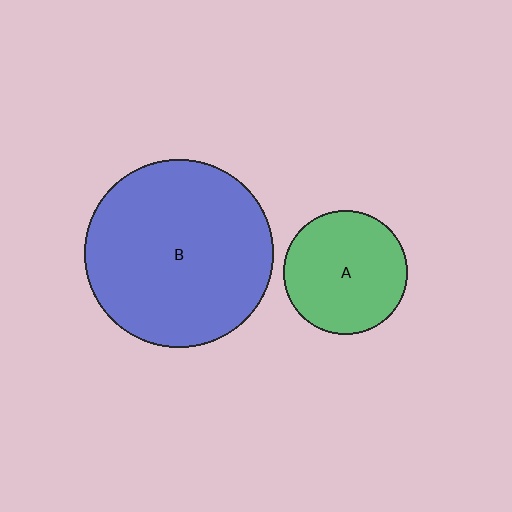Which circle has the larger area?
Circle B (blue).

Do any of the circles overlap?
No, none of the circles overlap.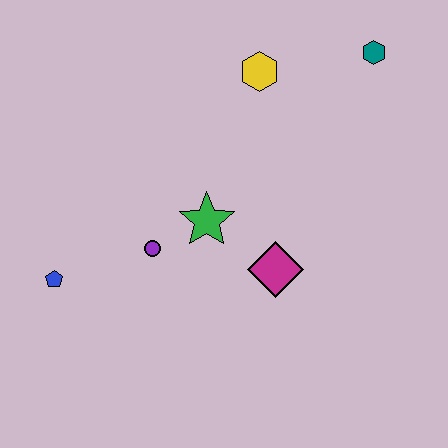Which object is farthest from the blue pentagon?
The teal hexagon is farthest from the blue pentagon.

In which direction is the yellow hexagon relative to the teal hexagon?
The yellow hexagon is to the left of the teal hexagon.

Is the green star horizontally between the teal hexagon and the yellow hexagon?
No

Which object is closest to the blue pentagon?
The purple circle is closest to the blue pentagon.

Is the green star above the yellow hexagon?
No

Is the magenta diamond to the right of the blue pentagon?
Yes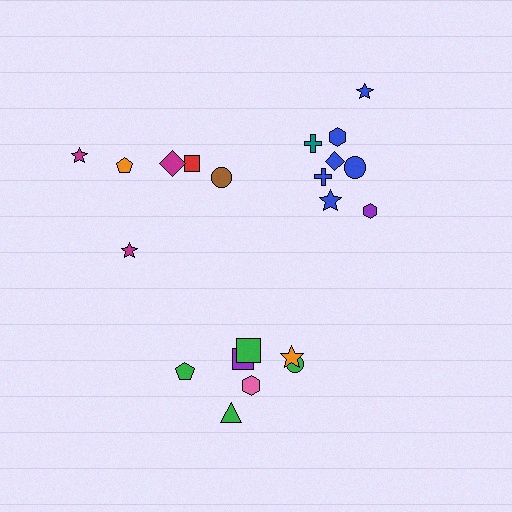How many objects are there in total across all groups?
There are 21 objects.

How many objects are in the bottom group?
There are 7 objects.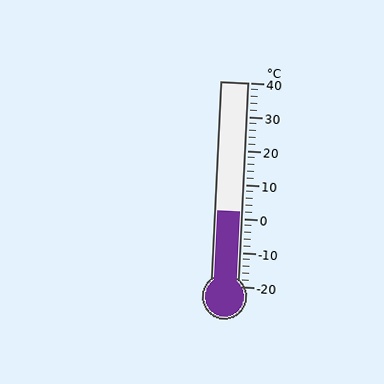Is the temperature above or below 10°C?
The temperature is below 10°C.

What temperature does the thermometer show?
The thermometer shows approximately 2°C.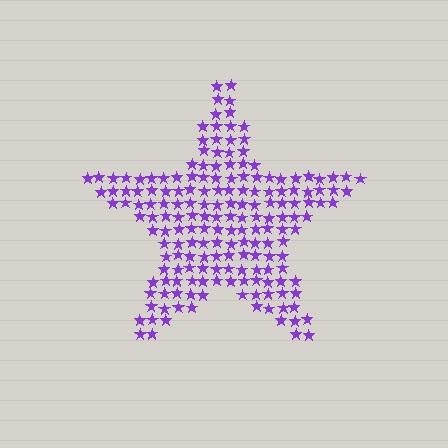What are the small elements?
The small elements are stars.